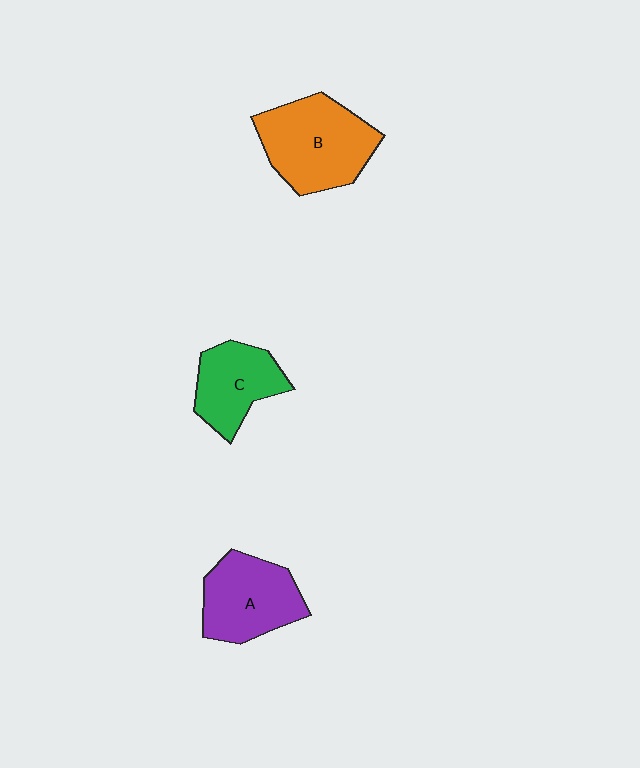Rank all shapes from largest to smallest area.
From largest to smallest: B (orange), A (purple), C (green).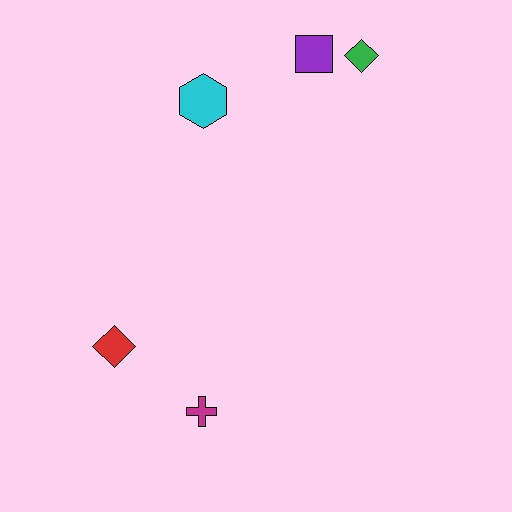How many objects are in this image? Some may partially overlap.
There are 5 objects.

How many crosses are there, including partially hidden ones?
There is 1 cross.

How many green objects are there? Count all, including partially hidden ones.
There is 1 green object.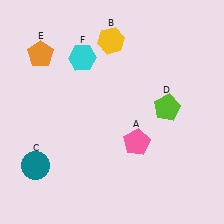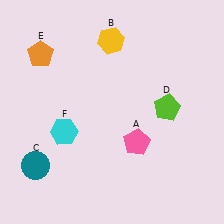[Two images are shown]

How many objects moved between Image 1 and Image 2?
1 object moved between the two images.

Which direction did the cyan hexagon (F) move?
The cyan hexagon (F) moved down.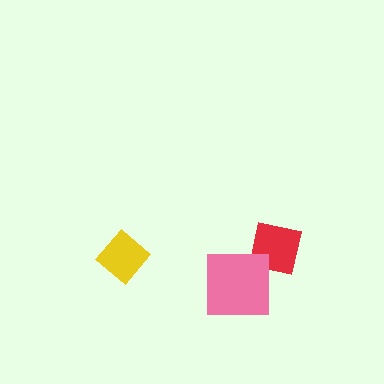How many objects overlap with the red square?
1 object overlaps with the red square.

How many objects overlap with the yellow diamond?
0 objects overlap with the yellow diamond.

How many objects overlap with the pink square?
1 object overlaps with the pink square.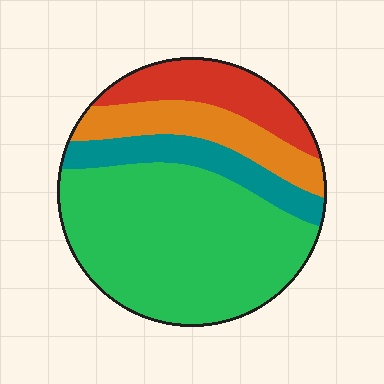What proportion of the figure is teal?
Teal takes up about one eighth (1/8) of the figure.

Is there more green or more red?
Green.